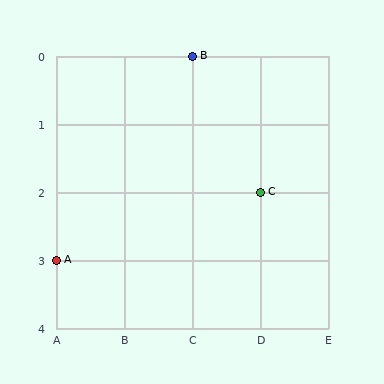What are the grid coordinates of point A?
Point A is at grid coordinates (A, 3).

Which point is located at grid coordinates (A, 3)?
Point A is at (A, 3).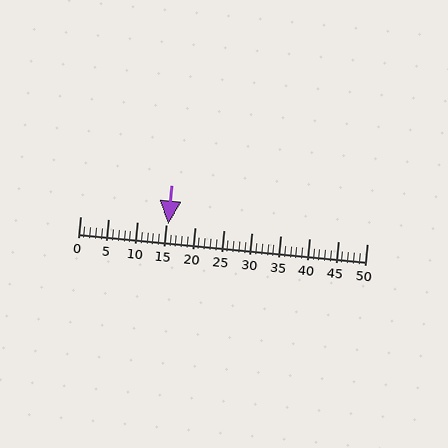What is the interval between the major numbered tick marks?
The major tick marks are spaced 5 units apart.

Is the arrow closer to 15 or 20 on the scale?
The arrow is closer to 15.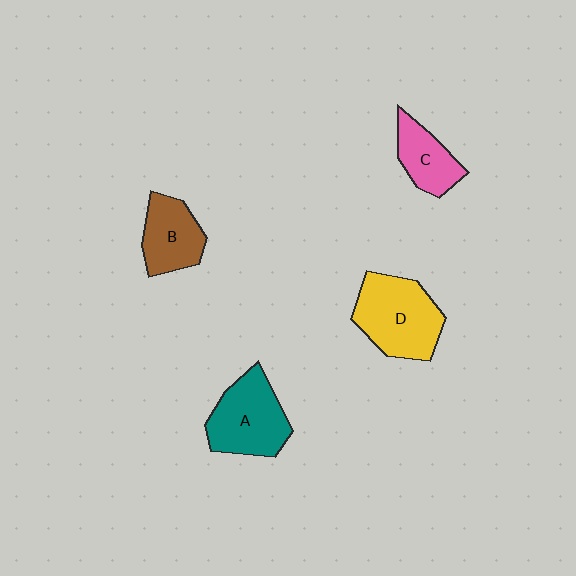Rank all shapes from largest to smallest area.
From largest to smallest: D (yellow), A (teal), B (brown), C (pink).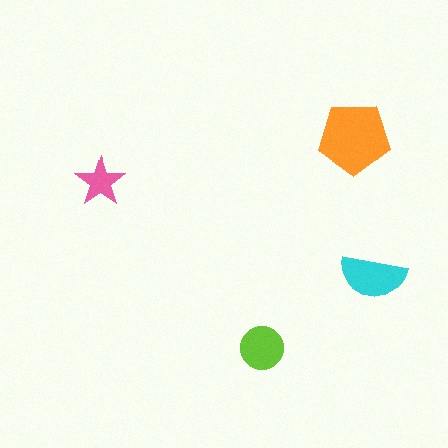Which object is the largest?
The orange pentagon.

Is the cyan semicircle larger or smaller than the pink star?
Larger.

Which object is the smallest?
The pink star.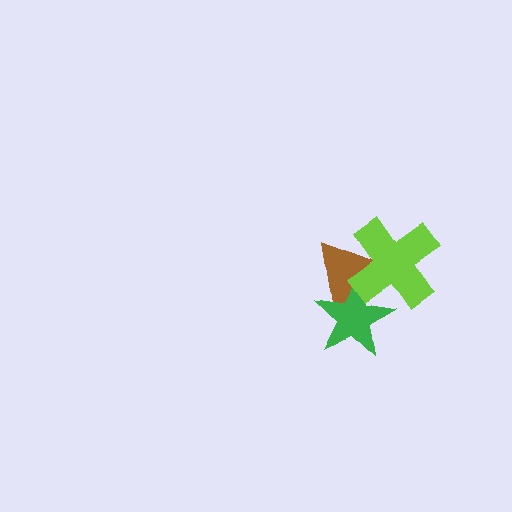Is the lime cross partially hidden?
No, no other shape covers it.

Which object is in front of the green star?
The lime cross is in front of the green star.